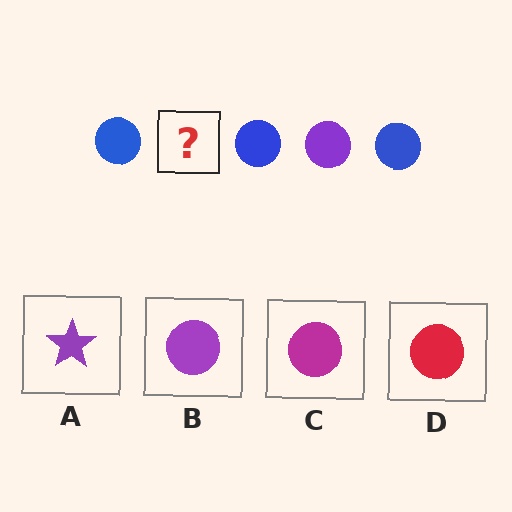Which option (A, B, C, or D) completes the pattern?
B.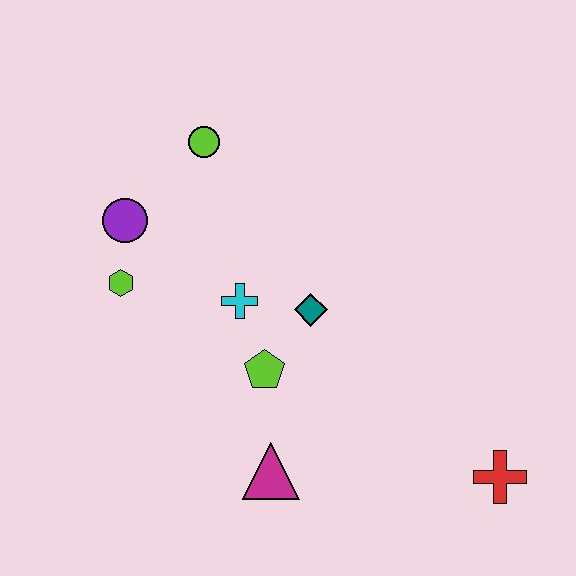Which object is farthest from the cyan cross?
The red cross is farthest from the cyan cross.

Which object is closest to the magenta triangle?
The lime pentagon is closest to the magenta triangle.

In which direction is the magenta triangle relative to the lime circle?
The magenta triangle is below the lime circle.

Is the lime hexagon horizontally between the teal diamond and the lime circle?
No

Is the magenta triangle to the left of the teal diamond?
Yes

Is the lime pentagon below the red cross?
No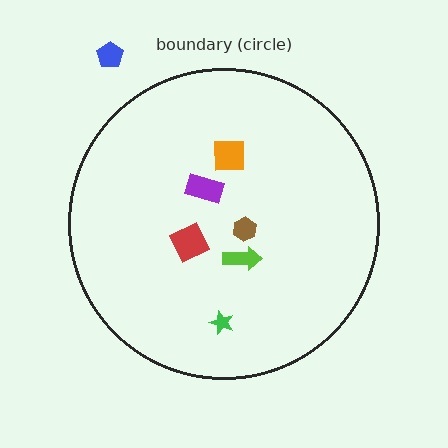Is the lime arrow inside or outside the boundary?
Inside.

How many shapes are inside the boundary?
6 inside, 1 outside.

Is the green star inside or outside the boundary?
Inside.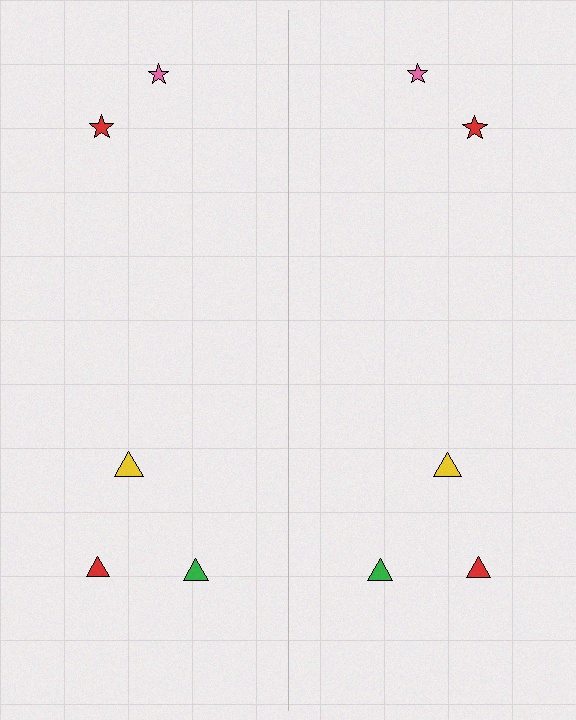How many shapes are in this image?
There are 10 shapes in this image.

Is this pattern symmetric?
Yes, this pattern has bilateral (reflection) symmetry.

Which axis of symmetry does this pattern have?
The pattern has a vertical axis of symmetry running through the center of the image.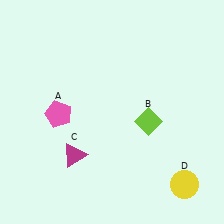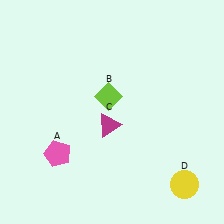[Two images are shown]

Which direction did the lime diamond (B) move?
The lime diamond (B) moved left.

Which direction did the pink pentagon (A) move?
The pink pentagon (A) moved down.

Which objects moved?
The objects that moved are: the pink pentagon (A), the lime diamond (B), the magenta triangle (C).